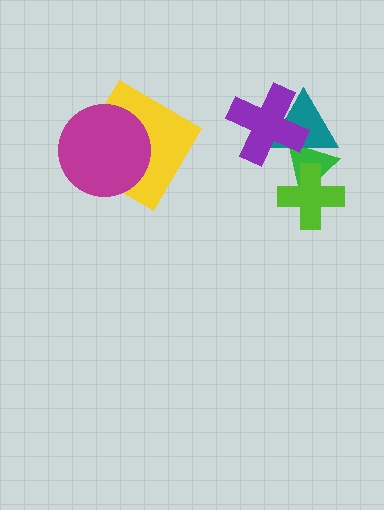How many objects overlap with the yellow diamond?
1 object overlaps with the yellow diamond.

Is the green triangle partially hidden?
Yes, it is partially covered by another shape.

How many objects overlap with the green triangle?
3 objects overlap with the green triangle.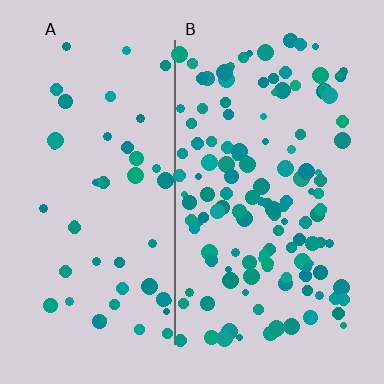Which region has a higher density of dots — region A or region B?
B (the right).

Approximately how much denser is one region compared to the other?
Approximately 2.8× — region B over region A.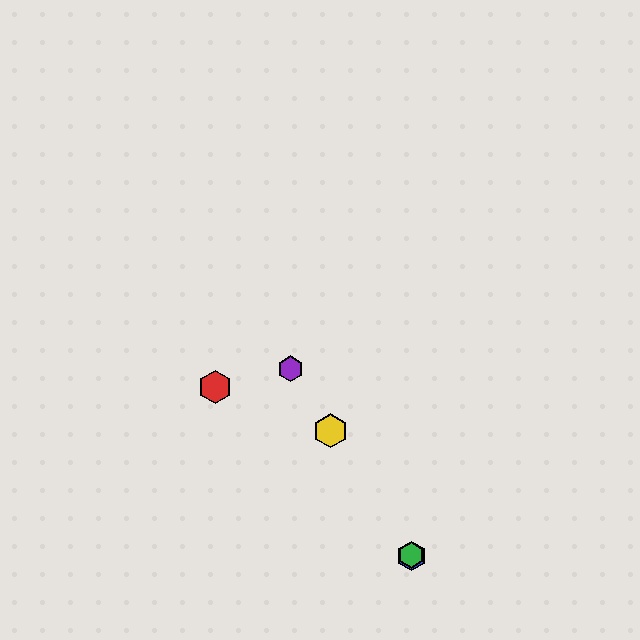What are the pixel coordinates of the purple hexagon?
The purple hexagon is at (291, 369).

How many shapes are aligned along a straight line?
4 shapes (the blue hexagon, the green hexagon, the yellow hexagon, the purple hexagon) are aligned along a straight line.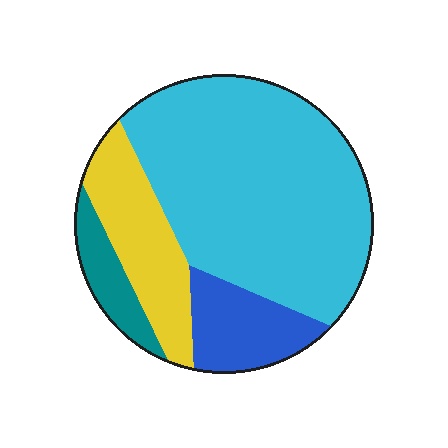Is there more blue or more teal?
Blue.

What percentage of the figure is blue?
Blue takes up about one eighth (1/8) of the figure.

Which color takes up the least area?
Teal, at roughly 10%.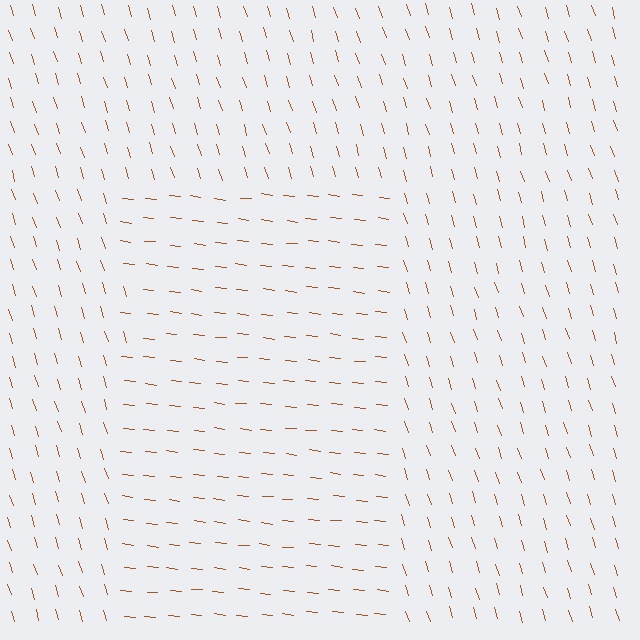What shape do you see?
I see a rectangle.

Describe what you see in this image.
The image is filled with small brown line segments. A rectangle region in the image has lines oriented differently from the surrounding lines, creating a visible texture boundary.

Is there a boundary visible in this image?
Yes, there is a texture boundary formed by a change in line orientation.